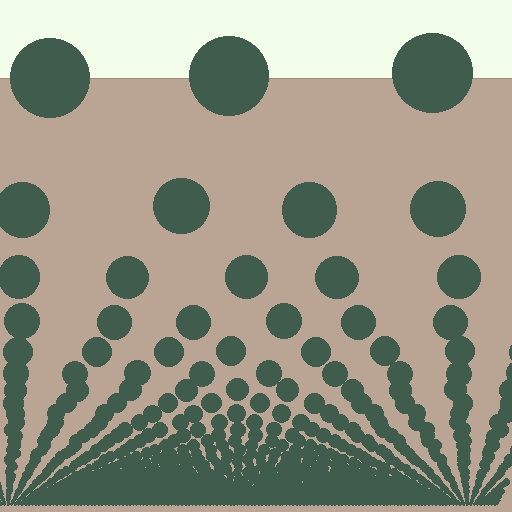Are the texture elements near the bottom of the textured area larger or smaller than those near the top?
Smaller. The gradient is inverted — elements near the bottom are smaller and denser.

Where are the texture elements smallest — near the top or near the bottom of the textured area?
Near the bottom.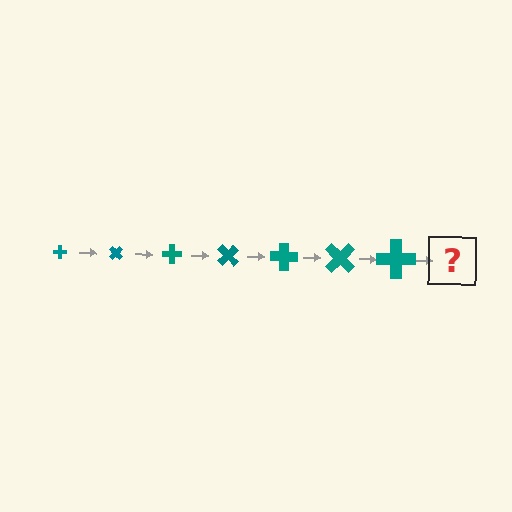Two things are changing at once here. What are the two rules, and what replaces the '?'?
The two rules are that the cross grows larger each step and it rotates 45 degrees each step. The '?' should be a cross, larger than the previous one and rotated 315 degrees from the start.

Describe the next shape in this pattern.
It should be a cross, larger than the previous one and rotated 315 degrees from the start.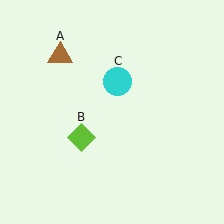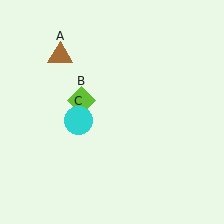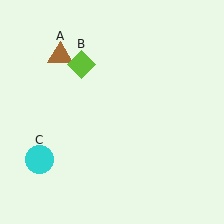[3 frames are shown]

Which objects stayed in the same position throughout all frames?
Brown triangle (object A) remained stationary.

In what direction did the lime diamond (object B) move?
The lime diamond (object B) moved up.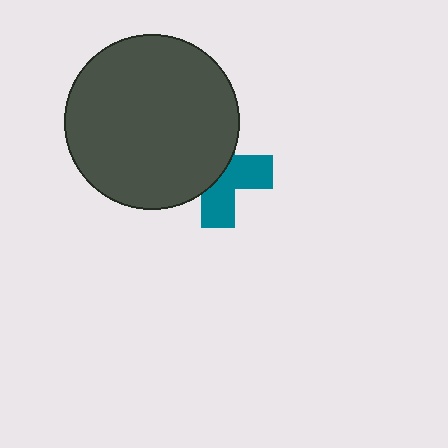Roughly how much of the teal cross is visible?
About half of it is visible (roughly 46%).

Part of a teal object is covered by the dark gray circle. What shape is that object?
It is a cross.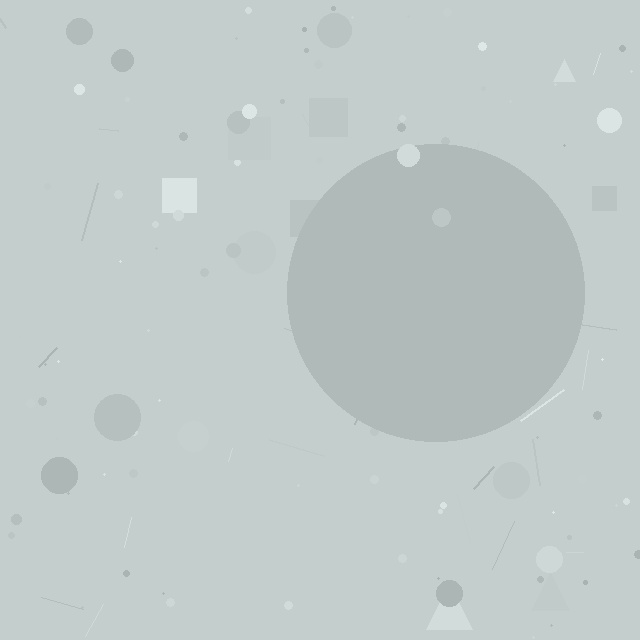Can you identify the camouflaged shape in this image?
The camouflaged shape is a circle.